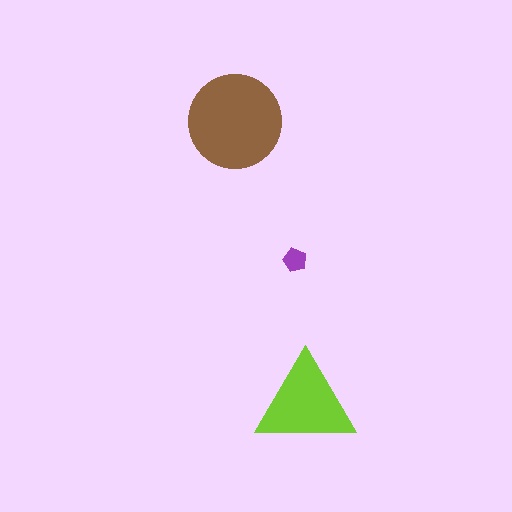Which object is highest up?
The brown circle is topmost.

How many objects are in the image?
There are 3 objects in the image.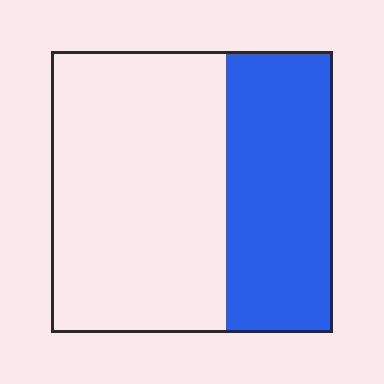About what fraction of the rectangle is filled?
About three eighths (3/8).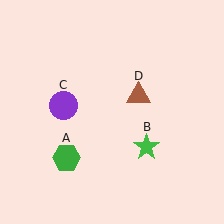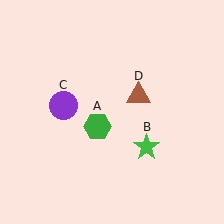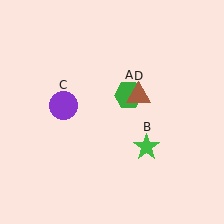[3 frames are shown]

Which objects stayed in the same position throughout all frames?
Green star (object B) and purple circle (object C) and brown triangle (object D) remained stationary.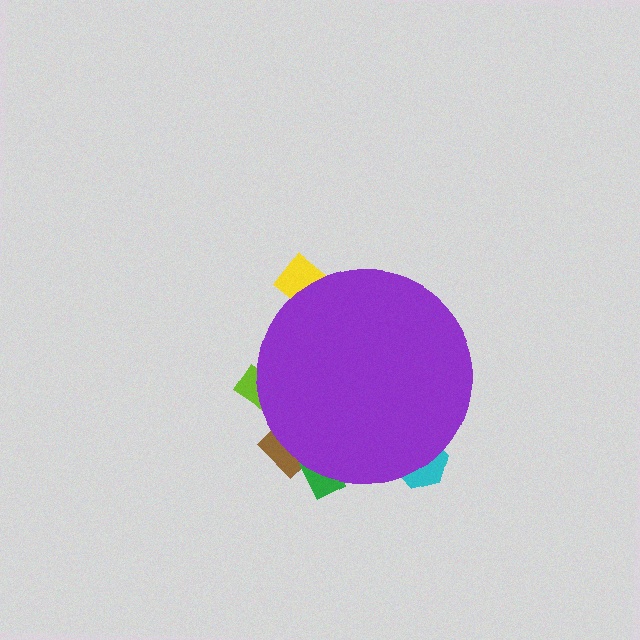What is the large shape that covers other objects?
A purple circle.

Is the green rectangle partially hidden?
Yes, the green rectangle is partially hidden behind the purple circle.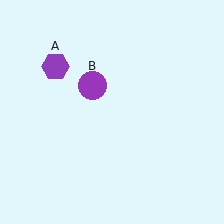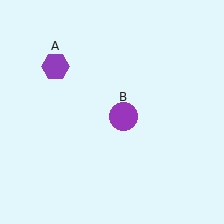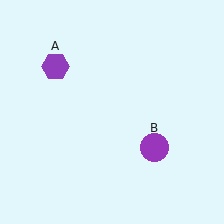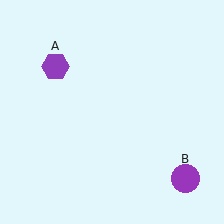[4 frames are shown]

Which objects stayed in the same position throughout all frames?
Purple hexagon (object A) remained stationary.